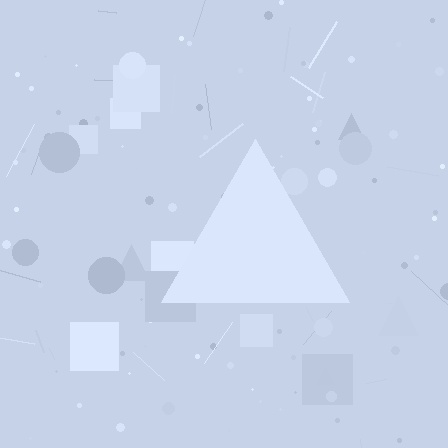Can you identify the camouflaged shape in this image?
The camouflaged shape is a triangle.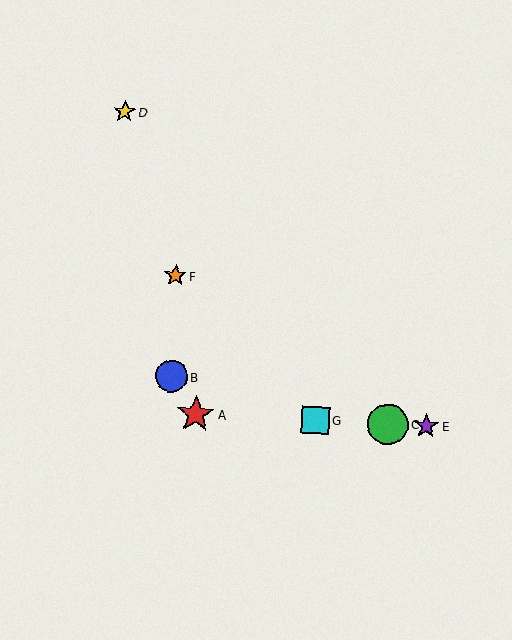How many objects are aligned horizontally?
4 objects (A, C, E, G) are aligned horizontally.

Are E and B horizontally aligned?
No, E is at y≈426 and B is at y≈376.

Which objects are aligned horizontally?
Objects A, C, E, G are aligned horizontally.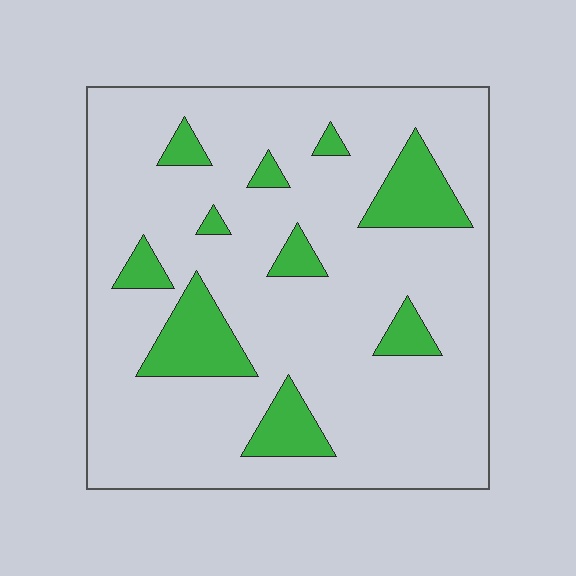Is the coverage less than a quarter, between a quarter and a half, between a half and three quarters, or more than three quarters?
Less than a quarter.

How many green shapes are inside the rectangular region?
10.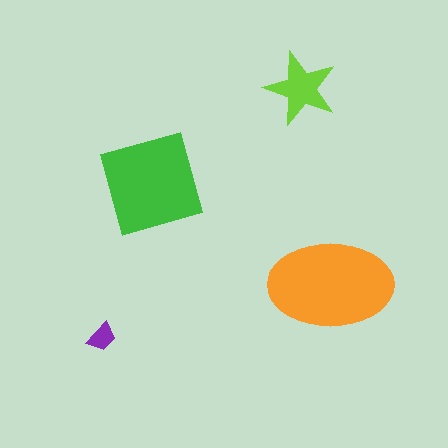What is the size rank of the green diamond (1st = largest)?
2nd.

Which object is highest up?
The lime star is topmost.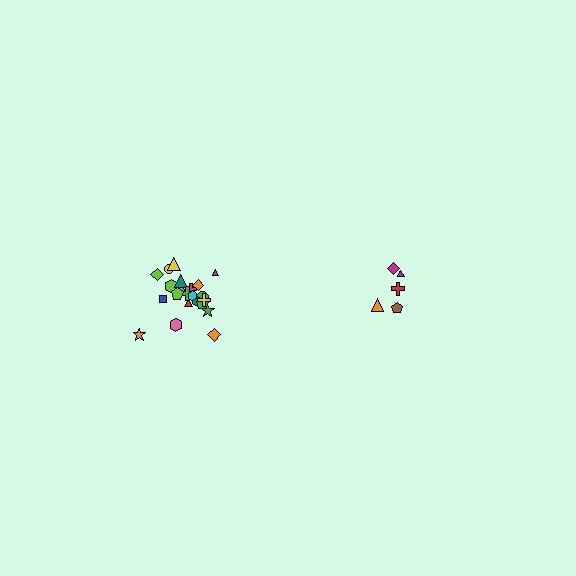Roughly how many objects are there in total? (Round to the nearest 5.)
Roughly 25 objects in total.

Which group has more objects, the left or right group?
The left group.